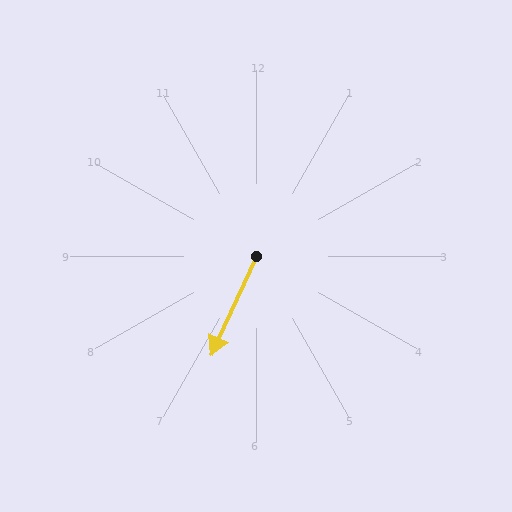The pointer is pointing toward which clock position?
Roughly 7 o'clock.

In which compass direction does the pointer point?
Southwest.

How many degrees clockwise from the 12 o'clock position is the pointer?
Approximately 204 degrees.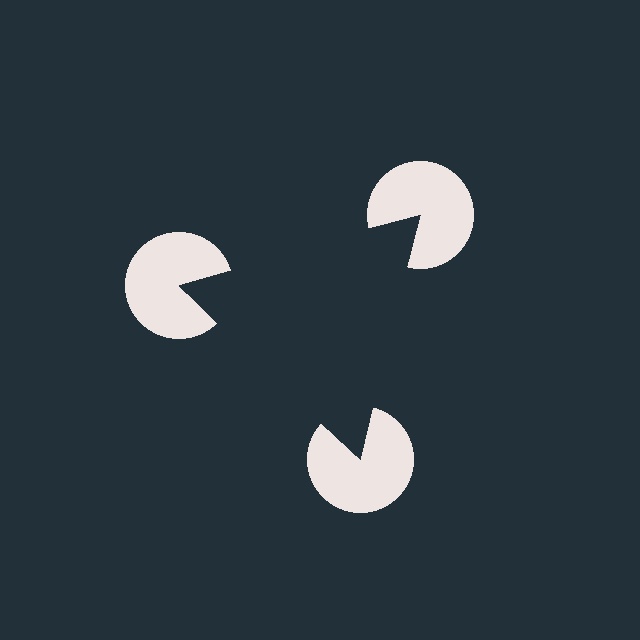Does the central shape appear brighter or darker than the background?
It typically appears slightly darker than the background, even though no actual brightness change is drawn.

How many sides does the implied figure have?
3 sides.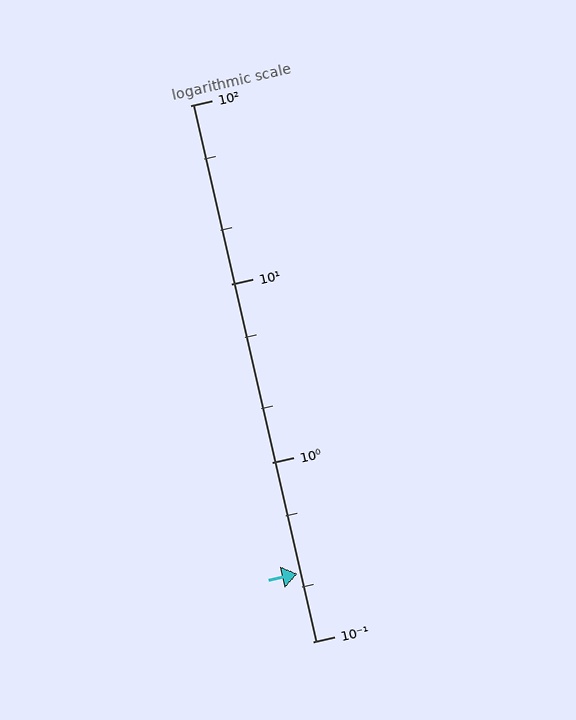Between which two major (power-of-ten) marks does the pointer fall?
The pointer is between 0.1 and 1.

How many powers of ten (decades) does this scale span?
The scale spans 3 decades, from 0.1 to 100.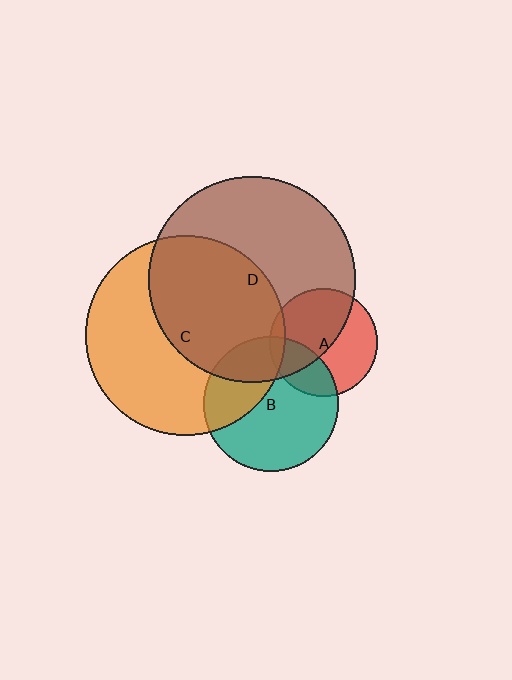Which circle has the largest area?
Circle D (brown).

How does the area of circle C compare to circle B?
Approximately 2.2 times.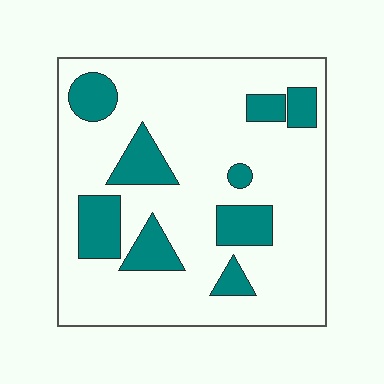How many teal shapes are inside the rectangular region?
9.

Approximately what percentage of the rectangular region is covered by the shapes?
Approximately 20%.